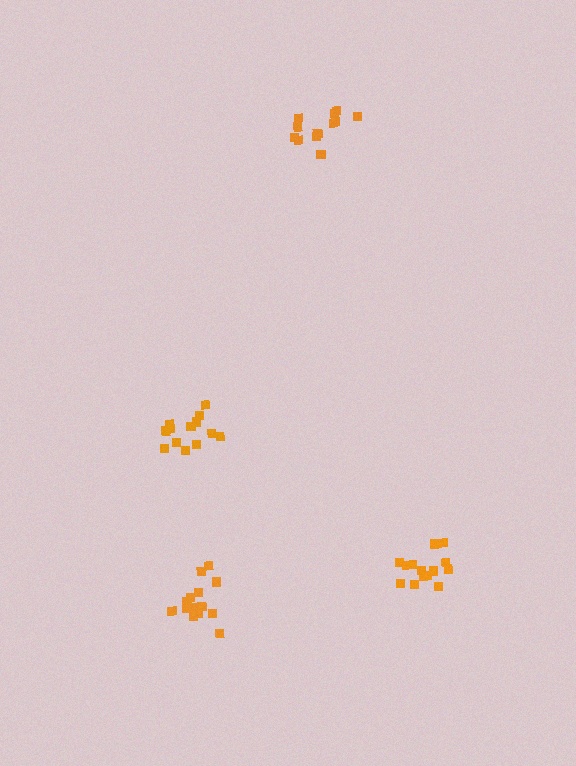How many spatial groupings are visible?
There are 4 spatial groupings.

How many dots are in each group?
Group 1: 13 dots, Group 2: 16 dots, Group 3: 14 dots, Group 4: 12 dots (55 total).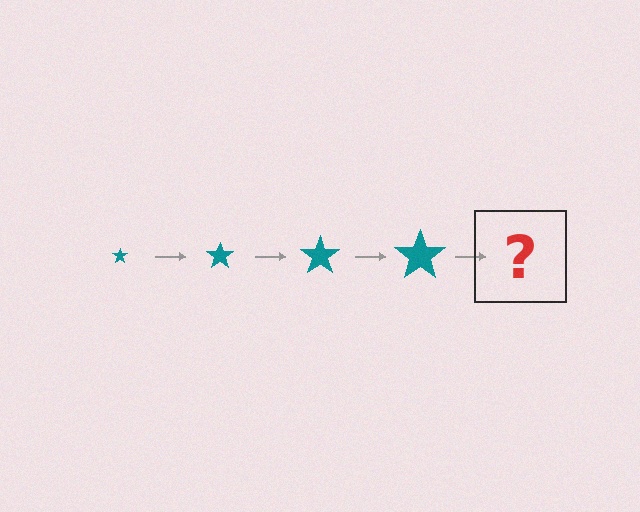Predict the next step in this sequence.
The next step is a teal star, larger than the previous one.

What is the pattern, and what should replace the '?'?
The pattern is that the star gets progressively larger each step. The '?' should be a teal star, larger than the previous one.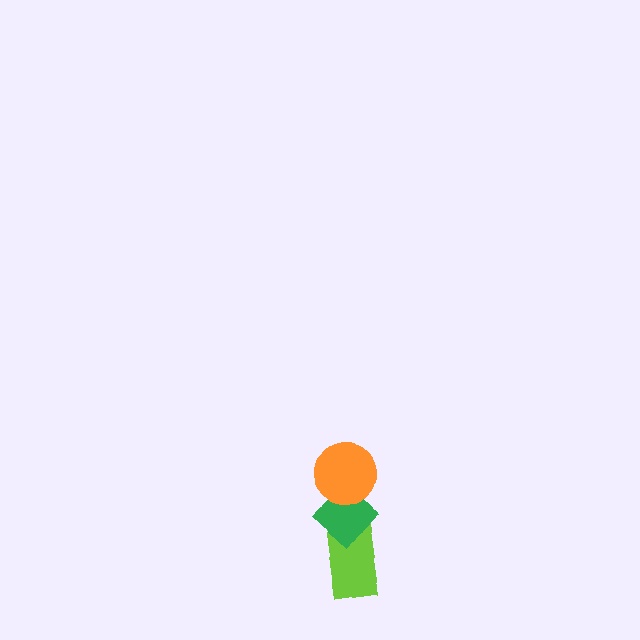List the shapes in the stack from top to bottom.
From top to bottom: the orange circle, the green diamond, the lime rectangle.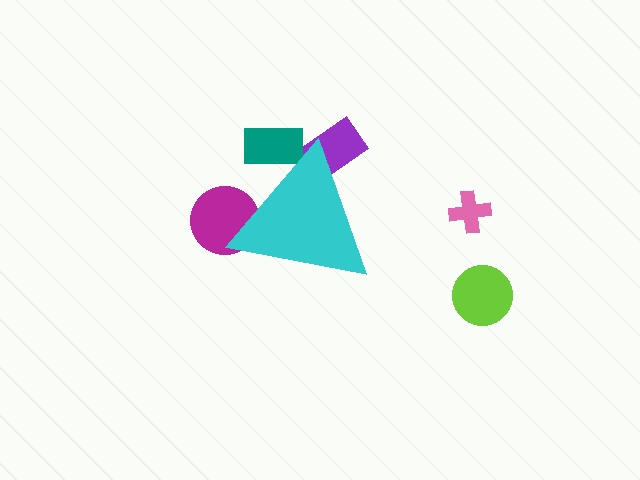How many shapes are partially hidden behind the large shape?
3 shapes are partially hidden.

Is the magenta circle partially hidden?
Yes, the magenta circle is partially hidden behind the cyan triangle.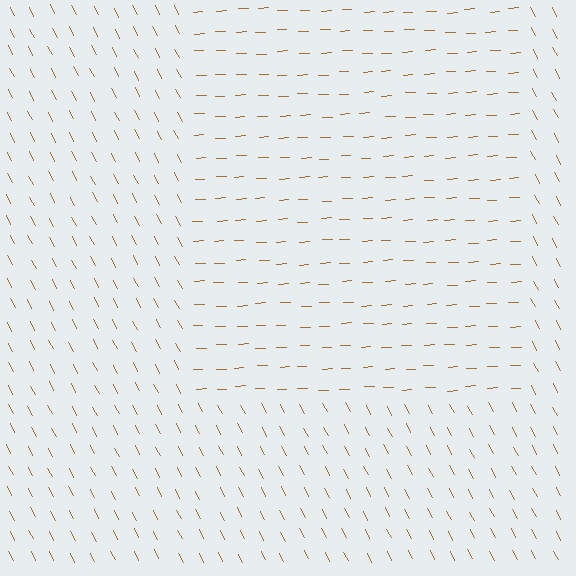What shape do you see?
I see a rectangle.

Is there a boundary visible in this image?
Yes, there is a texture boundary formed by a change in line orientation.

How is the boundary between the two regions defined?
The boundary is defined purely by a change in line orientation (approximately 65 degrees difference). All lines are the same color and thickness.